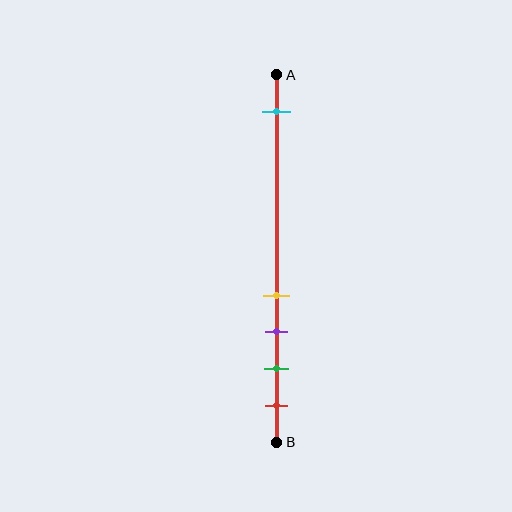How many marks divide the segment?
There are 5 marks dividing the segment.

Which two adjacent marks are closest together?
The yellow and purple marks are the closest adjacent pair.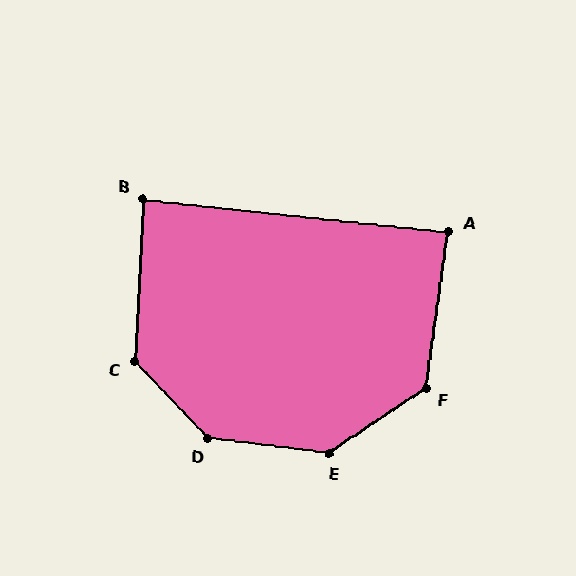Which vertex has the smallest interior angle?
B, at approximately 87 degrees.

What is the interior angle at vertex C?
Approximately 133 degrees (obtuse).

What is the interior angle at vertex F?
Approximately 132 degrees (obtuse).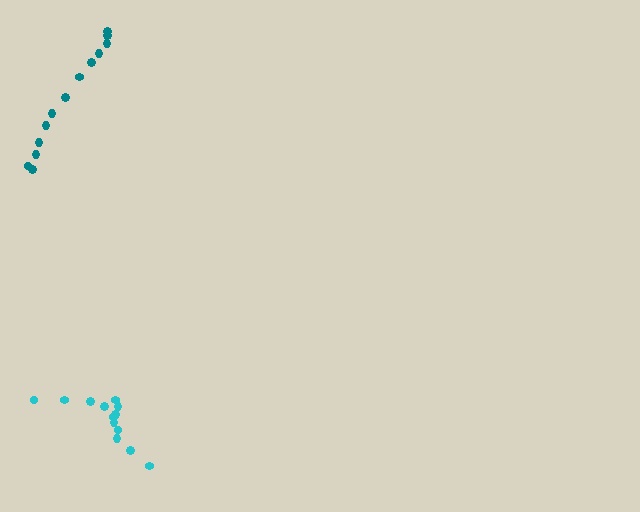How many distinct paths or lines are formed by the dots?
There are 2 distinct paths.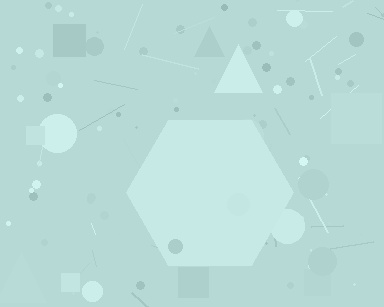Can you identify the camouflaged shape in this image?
The camouflaged shape is a hexagon.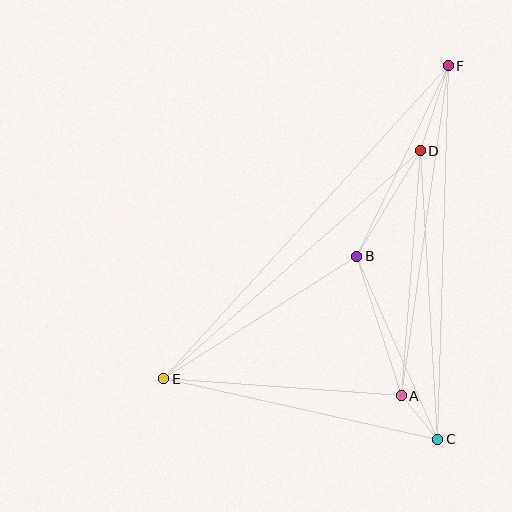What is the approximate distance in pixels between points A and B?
The distance between A and B is approximately 146 pixels.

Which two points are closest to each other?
Points A and C are closest to each other.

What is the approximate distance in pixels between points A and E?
The distance between A and E is approximately 238 pixels.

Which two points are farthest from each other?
Points E and F are farthest from each other.